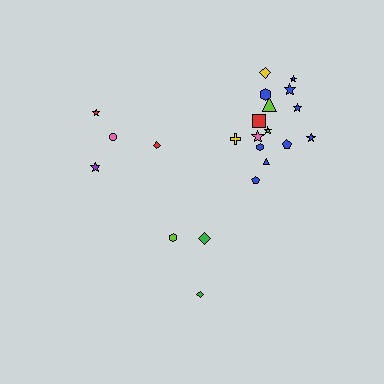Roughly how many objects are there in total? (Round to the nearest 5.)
Roughly 20 objects in total.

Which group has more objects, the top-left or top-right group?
The top-right group.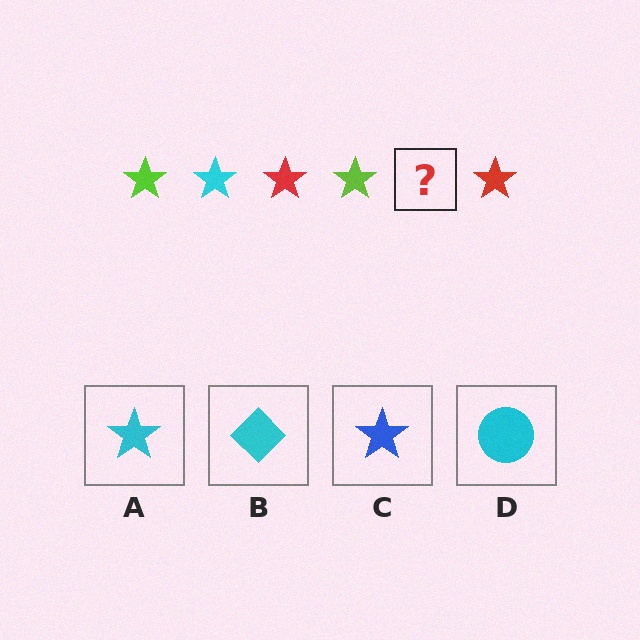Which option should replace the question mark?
Option A.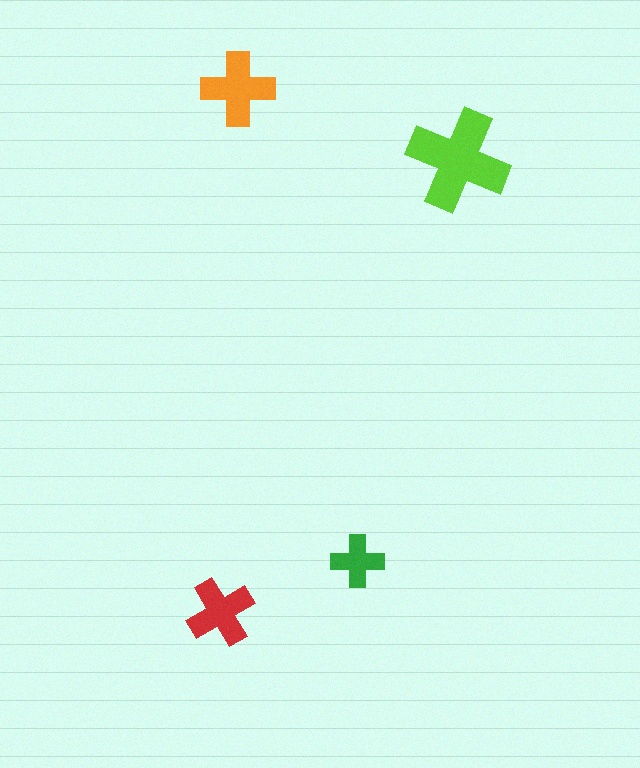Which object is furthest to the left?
The red cross is leftmost.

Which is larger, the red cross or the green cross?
The red one.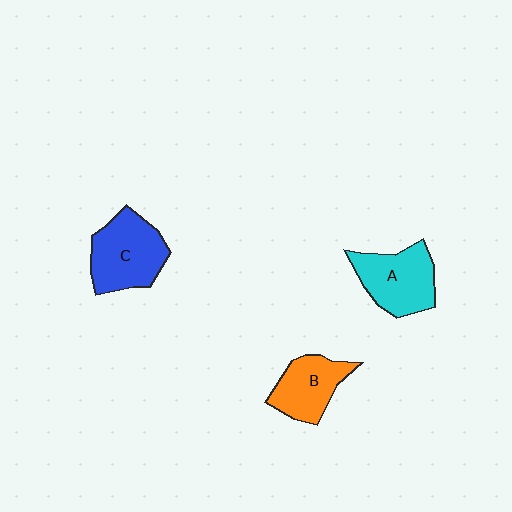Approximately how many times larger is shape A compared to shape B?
Approximately 1.2 times.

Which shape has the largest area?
Shape C (blue).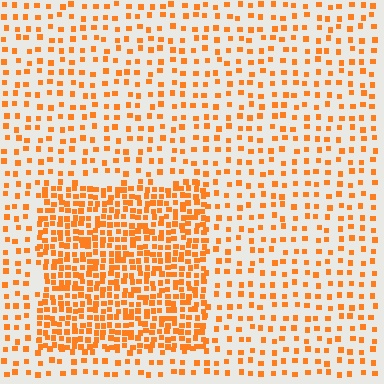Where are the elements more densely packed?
The elements are more densely packed inside the rectangle boundary.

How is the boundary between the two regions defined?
The boundary is defined by a change in element density (approximately 2.4x ratio). All elements are the same color, size, and shape.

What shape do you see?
I see a rectangle.